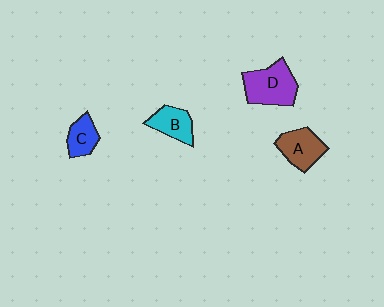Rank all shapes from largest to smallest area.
From largest to smallest: D (purple), A (brown), B (cyan), C (blue).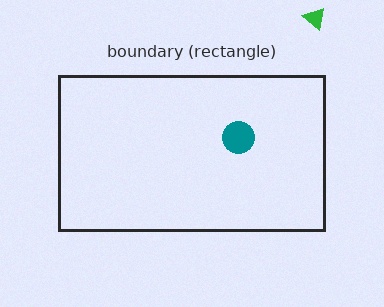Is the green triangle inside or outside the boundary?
Outside.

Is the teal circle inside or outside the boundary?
Inside.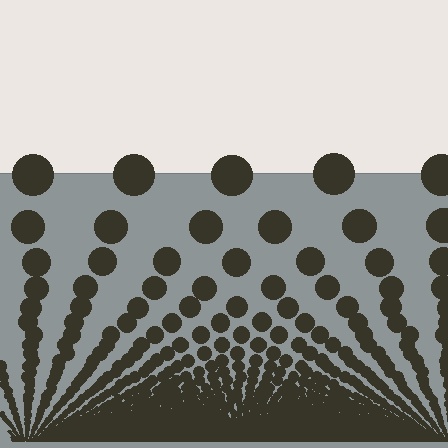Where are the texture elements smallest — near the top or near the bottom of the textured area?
Near the bottom.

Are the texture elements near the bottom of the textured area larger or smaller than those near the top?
Smaller. The gradient is inverted — elements near the bottom are smaller and denser.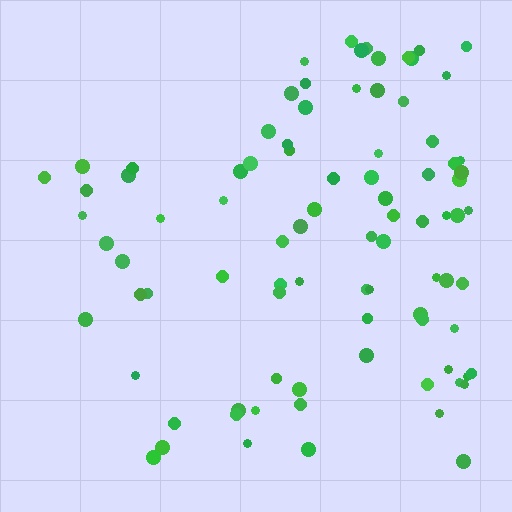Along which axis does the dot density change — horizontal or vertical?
Horizontal.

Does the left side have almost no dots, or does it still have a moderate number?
Still a moderate number, just noticeably fewer than the right.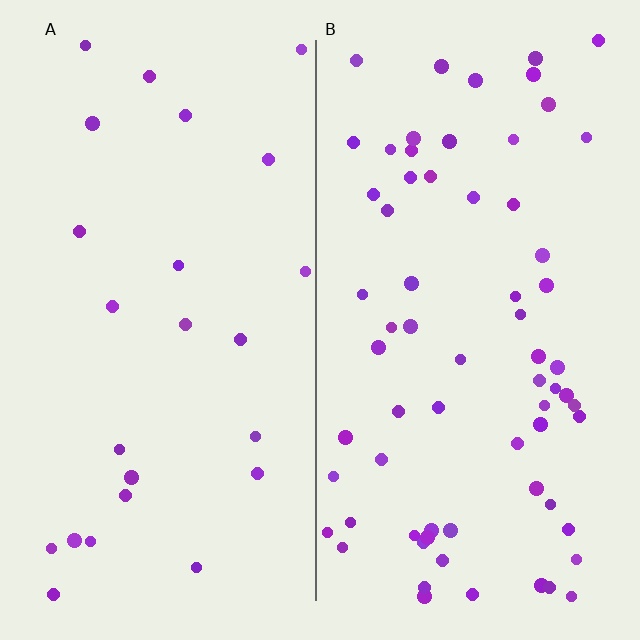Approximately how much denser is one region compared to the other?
Approximately 2.8× — region B over region A.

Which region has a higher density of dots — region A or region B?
B (the right).